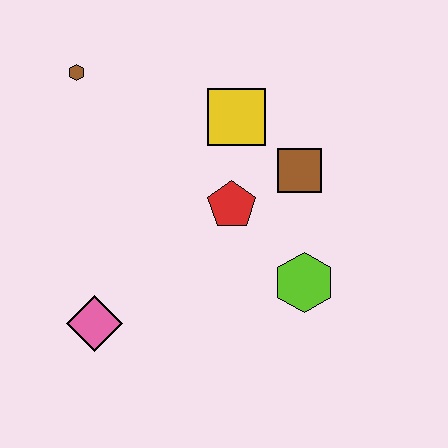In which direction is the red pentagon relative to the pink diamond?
The red pentagon is to the right of the pink diamond.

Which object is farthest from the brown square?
The pink diamond is farthest from the brown square.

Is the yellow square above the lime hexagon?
Yes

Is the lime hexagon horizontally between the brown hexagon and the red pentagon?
No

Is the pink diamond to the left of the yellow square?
Yes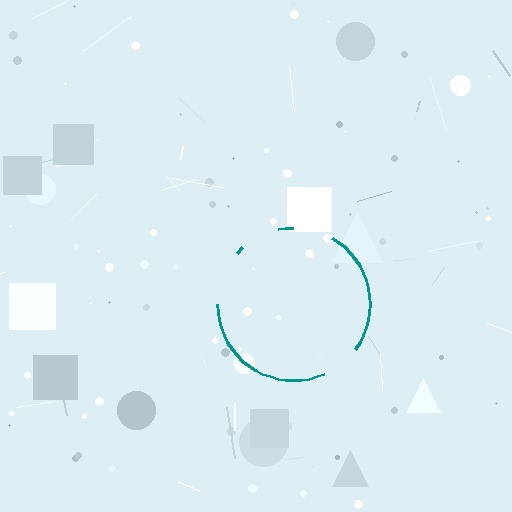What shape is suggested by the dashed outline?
The dashed outline suggests a circle.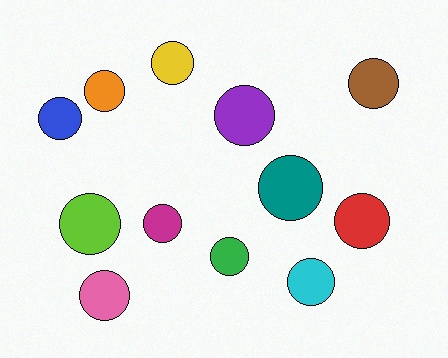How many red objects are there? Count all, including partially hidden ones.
There is 1 red object.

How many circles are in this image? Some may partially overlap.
There are 12 circles.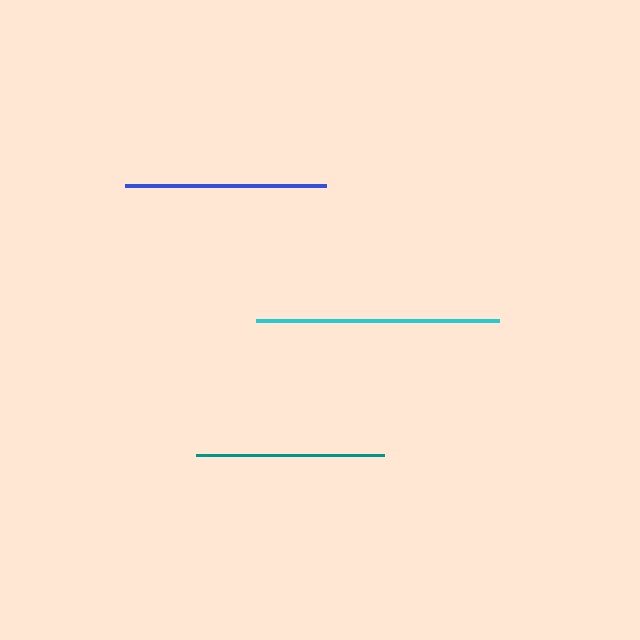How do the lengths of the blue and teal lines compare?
The blue and teal lines are approximately the same length.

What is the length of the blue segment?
The blue segment is approximately 201 pixels long.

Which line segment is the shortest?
The teal line is the shortest at approximately 189 pixels.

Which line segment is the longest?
The cyan line is the longest at approximately 243 pixels.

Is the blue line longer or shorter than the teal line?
The blue line is longer than the teal line.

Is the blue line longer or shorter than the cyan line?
The cyan line is longer than the blue line.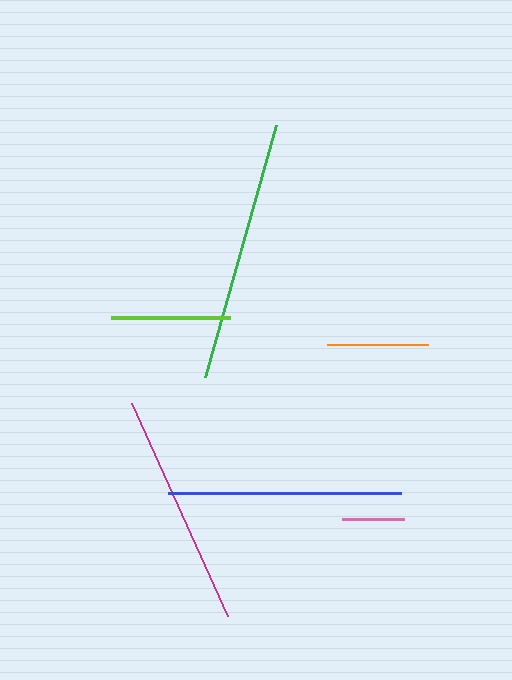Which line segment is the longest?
The green line is the longest at approximately 262 pixels.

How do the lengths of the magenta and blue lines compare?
The magenta and blue lines are approximately the same length.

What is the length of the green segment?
The green segment is approximately 262 pixels long.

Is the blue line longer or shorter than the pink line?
The blue line is longer than the pink line.